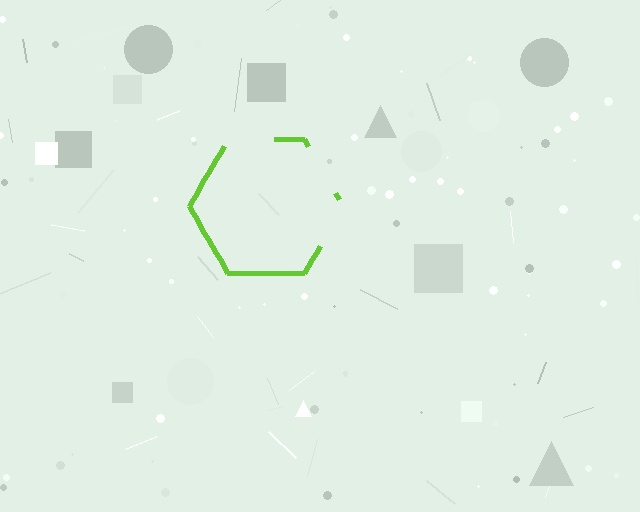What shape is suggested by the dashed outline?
The dashed outline suggests a hexagon.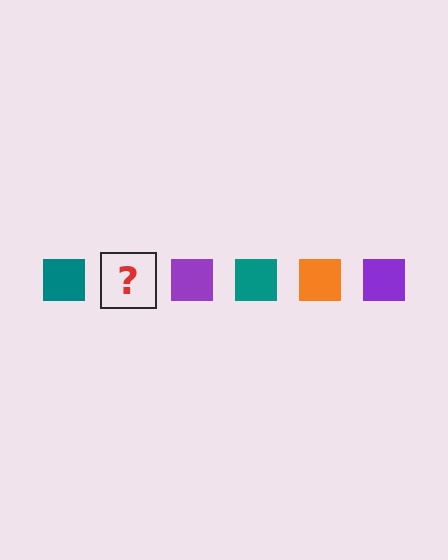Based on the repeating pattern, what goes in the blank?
The blank should be an orange square.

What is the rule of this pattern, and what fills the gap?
The rule is that the pattern cycles through teal, orange, purple squares. The gap should be filled with an orange square.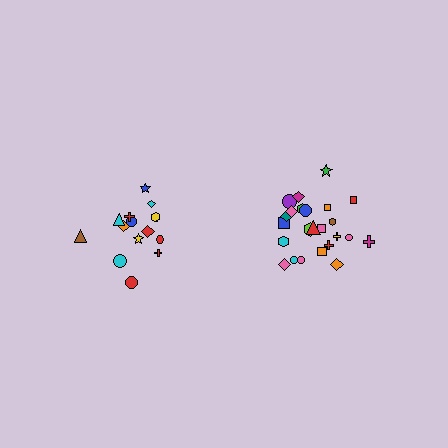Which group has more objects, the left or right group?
The right group.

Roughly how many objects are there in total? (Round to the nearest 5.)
Roughly 40 objects in total.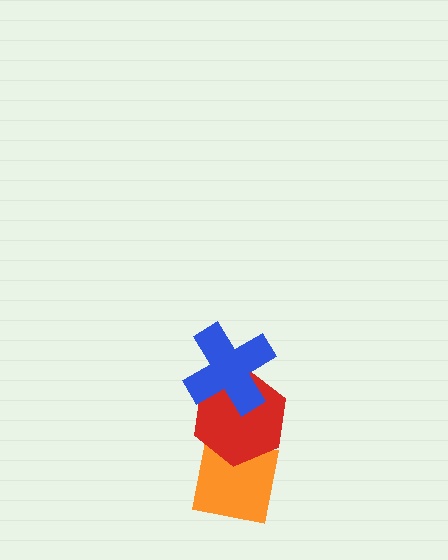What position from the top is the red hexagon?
The red hexagon is 2nd from the top.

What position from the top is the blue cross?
The blue cross is 1st from the top.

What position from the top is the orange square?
The orange square is 3rd from the top.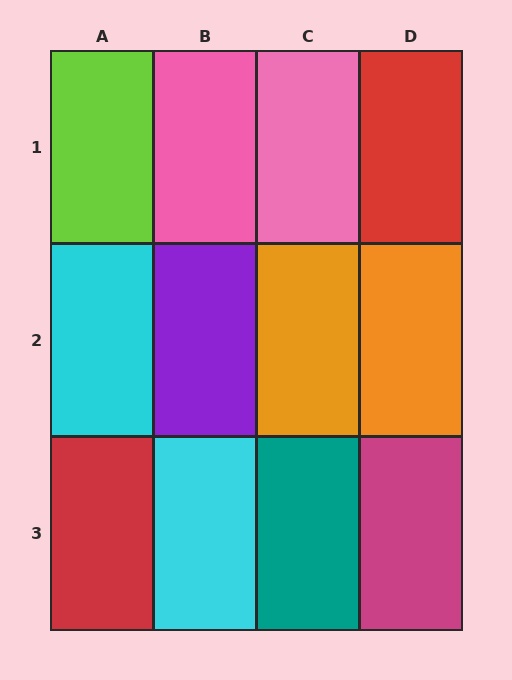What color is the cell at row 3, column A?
Red.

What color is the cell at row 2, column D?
Orange.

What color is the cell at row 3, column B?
Cyan.